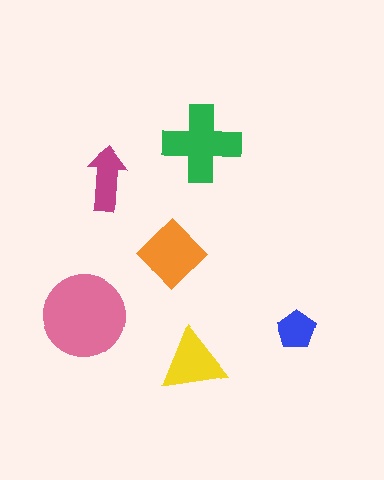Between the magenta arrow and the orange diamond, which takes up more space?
The orange diamond.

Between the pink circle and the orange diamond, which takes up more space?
The pink circle.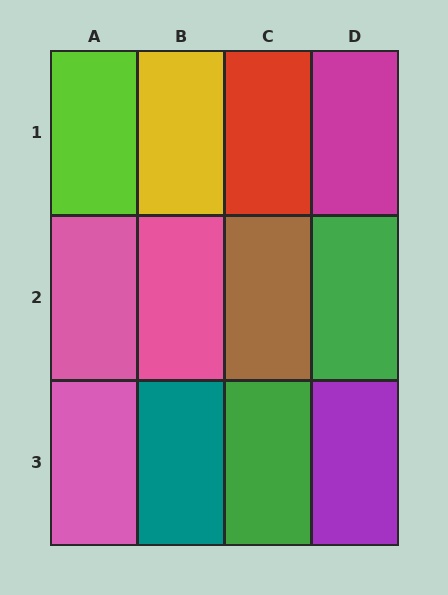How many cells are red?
1 cell is red.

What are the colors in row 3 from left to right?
Pink, teal, green, purple.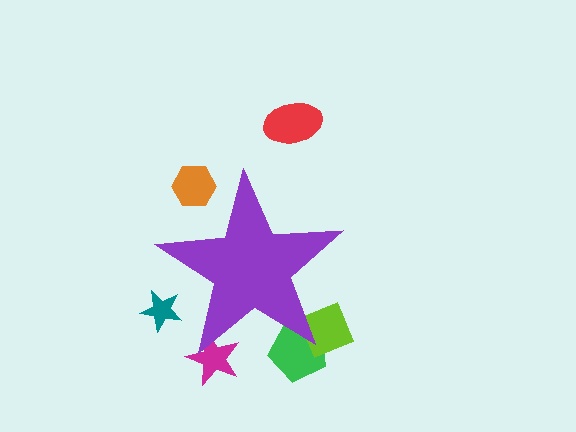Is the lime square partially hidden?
Yes, the lime square is partially hidden behind the purple star.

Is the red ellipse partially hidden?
No, the red ellipse is fully visible.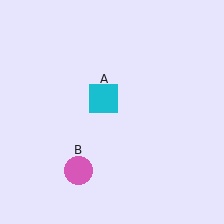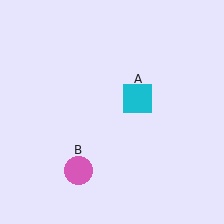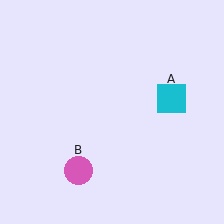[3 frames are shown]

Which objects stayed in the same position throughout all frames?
Pink circle (object B) remained stationary.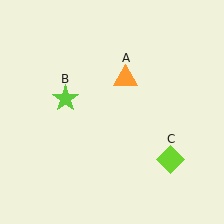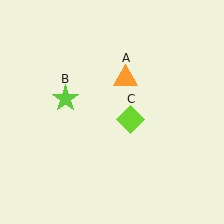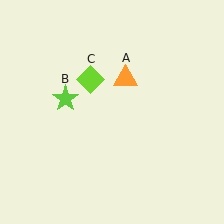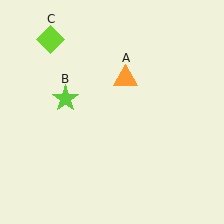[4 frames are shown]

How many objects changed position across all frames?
1 object changed position: lime diamond (object C).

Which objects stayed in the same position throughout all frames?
Orange triangle (object A) and lime star (object B) remained stationary.